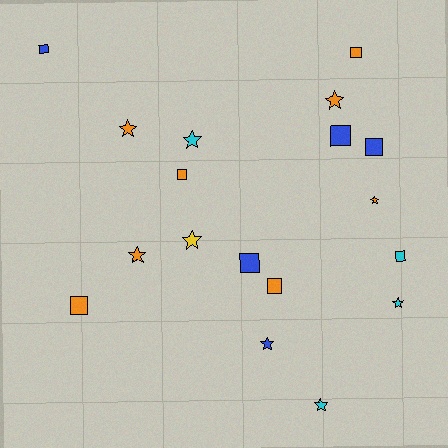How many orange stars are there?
There are 4 orange stars.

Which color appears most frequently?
Orange, with 8 objects.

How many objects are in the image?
There are 18 objects.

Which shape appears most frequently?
Square, with 9 objects.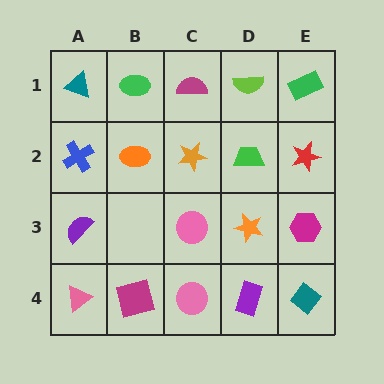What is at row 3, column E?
A magenta hexagon.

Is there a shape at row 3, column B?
No, that cell is empty.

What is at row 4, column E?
A teal diamond.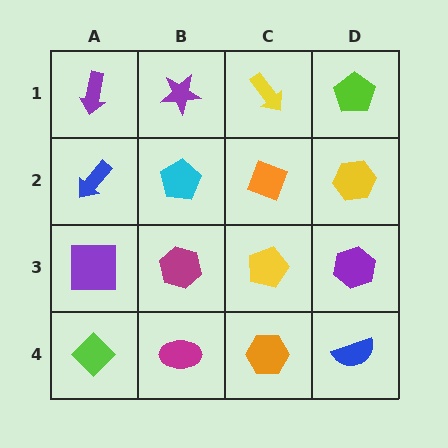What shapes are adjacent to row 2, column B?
A purple star (row 1, column B), a magenta hexagon (row 3, column B), a blue arrow (row 2, column A), an orange diamond (row 2, column C).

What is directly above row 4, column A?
A purple square.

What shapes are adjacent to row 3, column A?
A blue arrow (row 2, column A), a lime diamond (row 4, column A), a magenta hexagon (row 3, column B).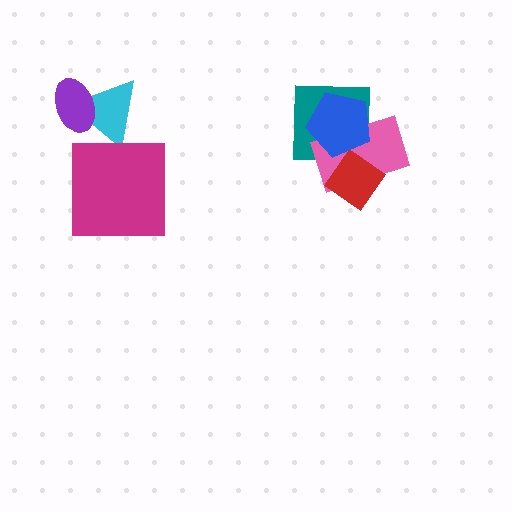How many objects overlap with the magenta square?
0 objects overlap with the magenta square.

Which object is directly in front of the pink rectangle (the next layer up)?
The red diamond is directly in front of the pink rectangle.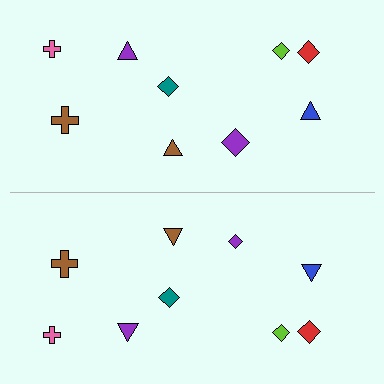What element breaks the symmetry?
The purple diamond on the bottom side has a different size than its mirror counterpart.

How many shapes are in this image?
There are 18 shapes in this image.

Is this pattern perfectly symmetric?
No, the pattern is not perfectly symmetric. The purple diamond on the bottom side has a different size than its mirror counterpart.